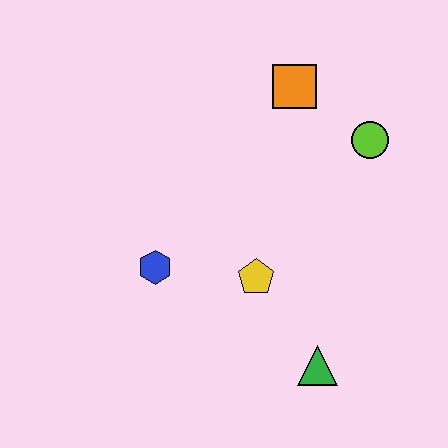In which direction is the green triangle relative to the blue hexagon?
The green triangle is to the right of the blue hexagon.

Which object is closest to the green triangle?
The yellow pentagon is closest to the green triangle.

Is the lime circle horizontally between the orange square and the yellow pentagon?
No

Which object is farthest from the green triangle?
The orange square is farthest from the green triangle.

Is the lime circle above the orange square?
No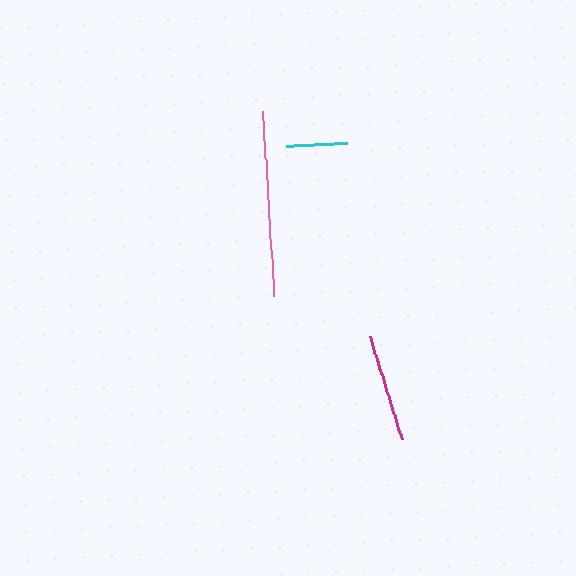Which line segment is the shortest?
The cyan line is the shortest at approximately 62 pixels.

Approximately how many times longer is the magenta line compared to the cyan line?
The magenta line is approximately 1.8 times the length of the cyan line.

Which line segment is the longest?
The pink line is the longest at approximately 185 pixels.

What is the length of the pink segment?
The pink segment is approximately 185 pixels long.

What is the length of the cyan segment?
The cyan segment is approximately 62 pixels long.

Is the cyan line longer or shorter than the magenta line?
The magenta line is longer than the cyan line.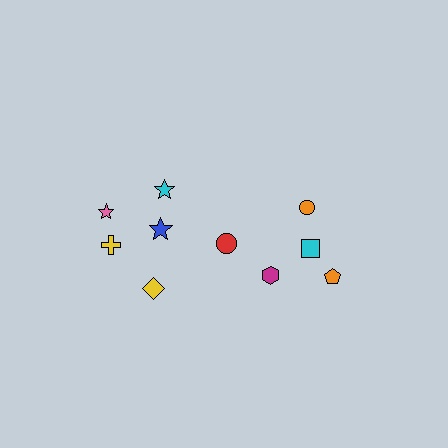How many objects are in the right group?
There are 4 objects.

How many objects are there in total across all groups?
There are 10 objects.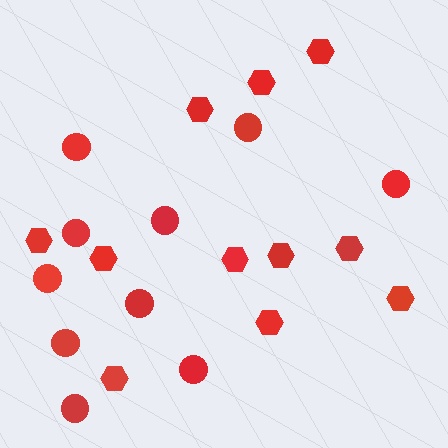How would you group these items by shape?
There are 2 groups: one group of hexagons (11) and one group of circles (10).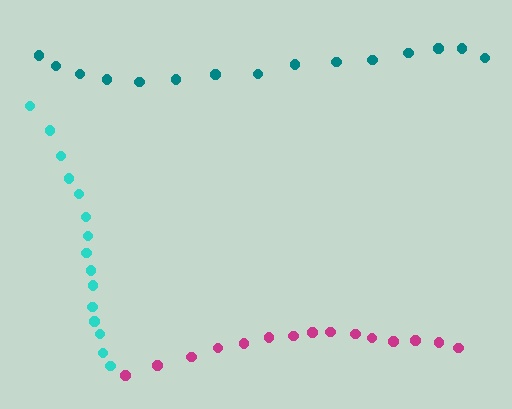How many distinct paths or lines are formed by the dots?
There are 3 distinct paths.